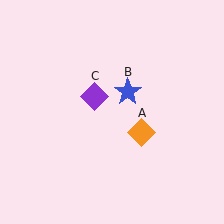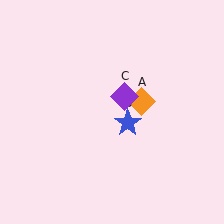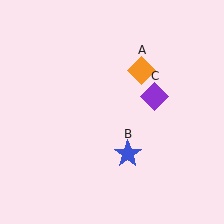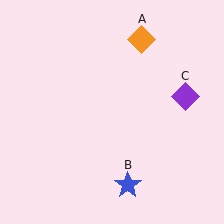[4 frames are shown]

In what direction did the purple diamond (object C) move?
The purple diamond (object C) moved right.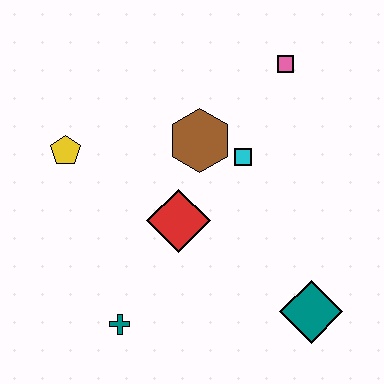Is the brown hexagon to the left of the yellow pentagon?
No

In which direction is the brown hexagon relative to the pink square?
The brown hexagon is to the left of the pink square.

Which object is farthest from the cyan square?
The teal cross is farthest from the cyan square.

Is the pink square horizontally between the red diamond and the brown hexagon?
No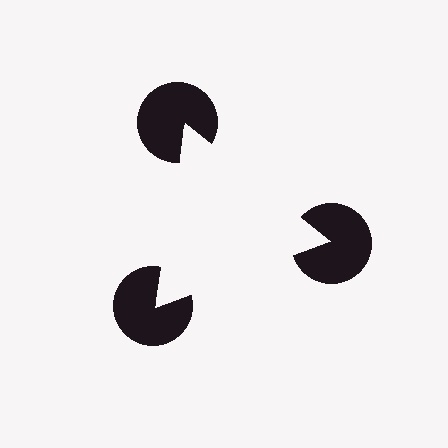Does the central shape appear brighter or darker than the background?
It typically appears slightly brighter than the background, even though no actual brightness change is drawn.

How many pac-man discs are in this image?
There are 3 — one at each vertex of the illusory triangle.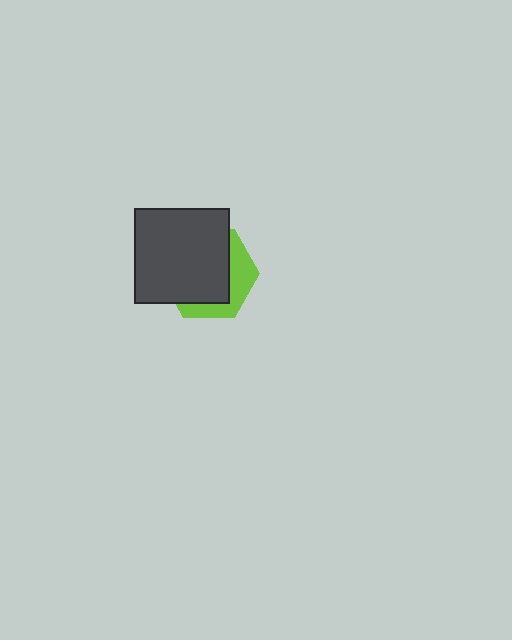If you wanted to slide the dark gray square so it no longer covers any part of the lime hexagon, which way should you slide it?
Slide it toward the upper-left — that is the most direct way to separate the two shapes.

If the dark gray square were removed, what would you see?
You would see the complete lime hexagon.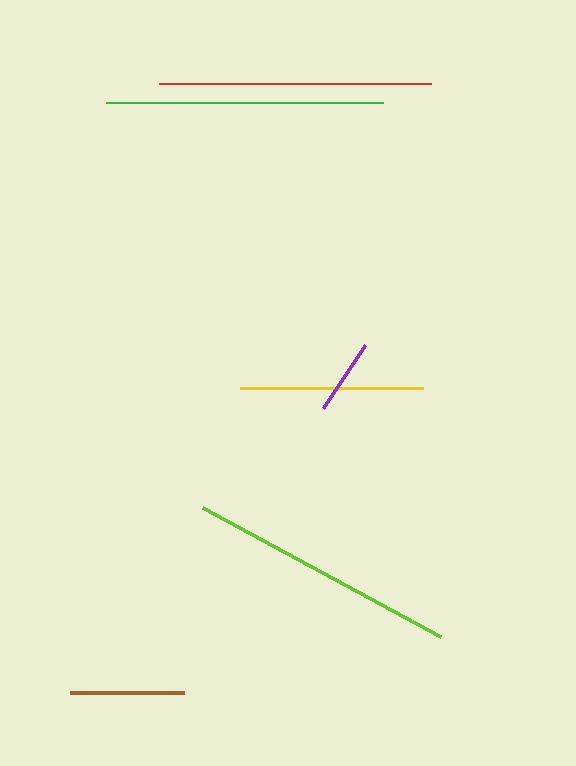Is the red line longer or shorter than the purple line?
The red line is longer than the purple line.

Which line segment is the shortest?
The purple line is the shortest at approximately 76 pixels.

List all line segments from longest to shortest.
From longest to shortest: green, red, lime, yellow, brown, purple.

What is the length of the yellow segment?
The yellow segment is approximately 183 pixels long.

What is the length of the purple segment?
The purple segment is approximately 76 pixels long.